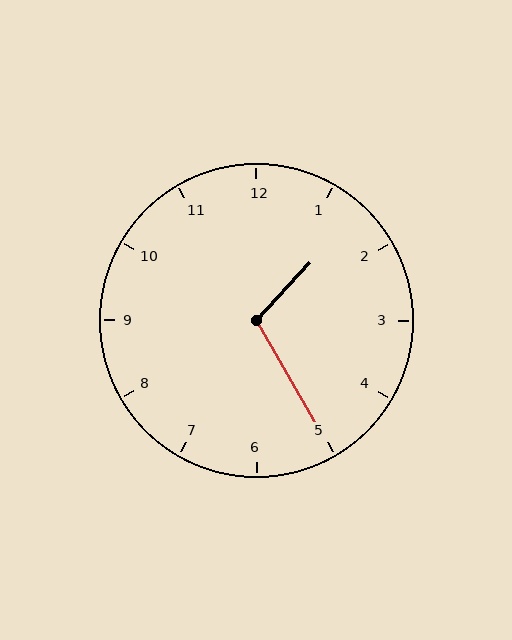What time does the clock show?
1:25.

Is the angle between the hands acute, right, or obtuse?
It is obtuse.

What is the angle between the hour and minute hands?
Approximately 108 degrees.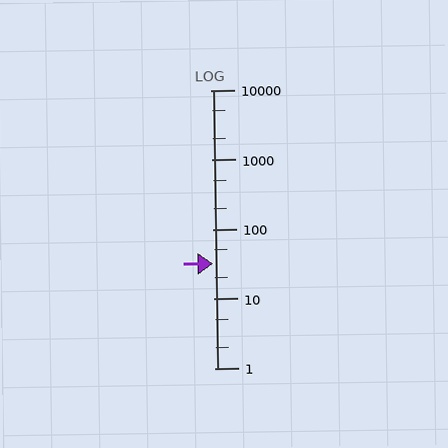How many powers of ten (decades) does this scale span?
The scale spans 4 decades, from 1 to 10000.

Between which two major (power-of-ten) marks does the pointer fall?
The pointer is between 10 and 100.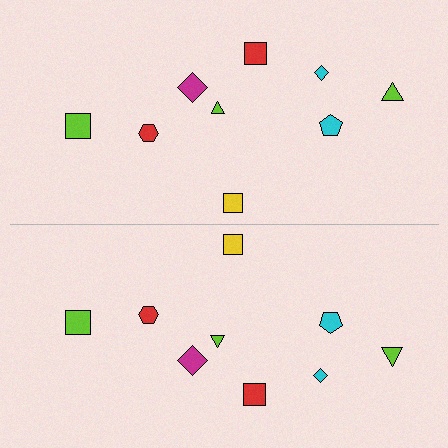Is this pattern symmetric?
Yes, this pattern has bilateral (reflection) symmetry.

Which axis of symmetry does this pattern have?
The pattern has a horizontal axis of symmetry running through the center of the image.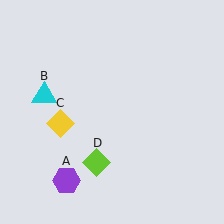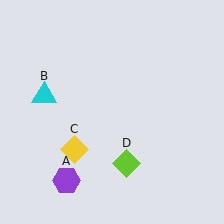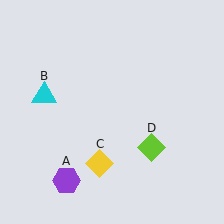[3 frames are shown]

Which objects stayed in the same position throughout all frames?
Purple hexagon (object A) and cyan triangle (object B) remained stationary.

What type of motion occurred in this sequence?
The yellow diamond (object C), lime diamond (object D) rotated counterclockwise around the center of the scene.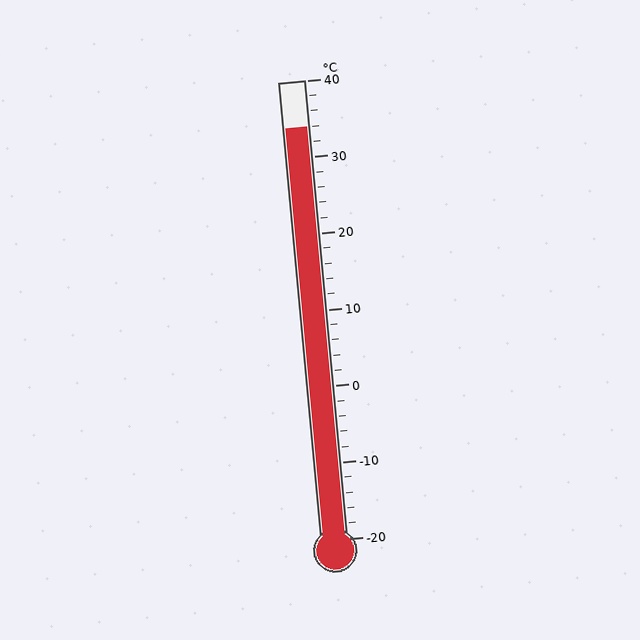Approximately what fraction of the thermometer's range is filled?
The thermometer is filled to approximately 90% of its range.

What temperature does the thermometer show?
The thermometer shows approximately 34°C.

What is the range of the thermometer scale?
The thermometer scale ranges from -20°C to 40°C.